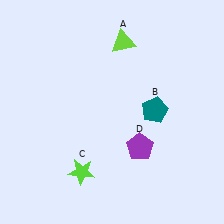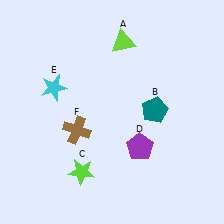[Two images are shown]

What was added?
A cyan star (E), a brown cross (F) were added in Image 2.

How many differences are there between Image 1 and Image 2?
There are 2 differences between the two images.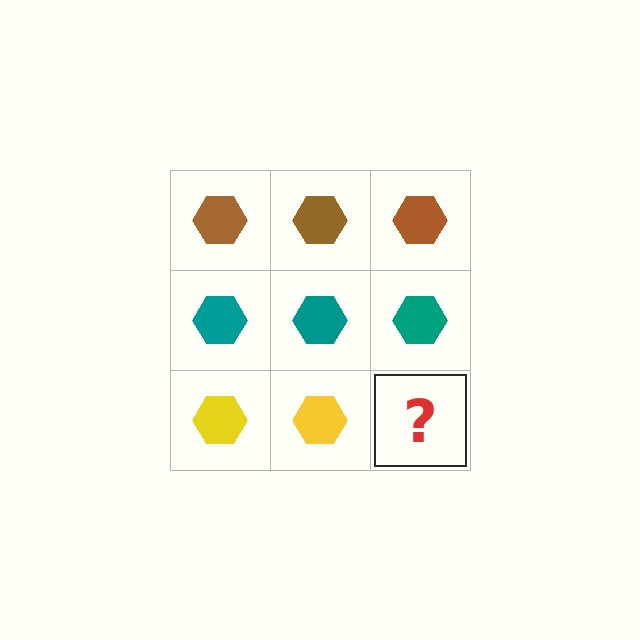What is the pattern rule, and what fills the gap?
The rule is that each row has a consistent color. The gap should be filled with a yellow hexagon.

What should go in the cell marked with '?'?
The missing cell should contain a yellow hexagon.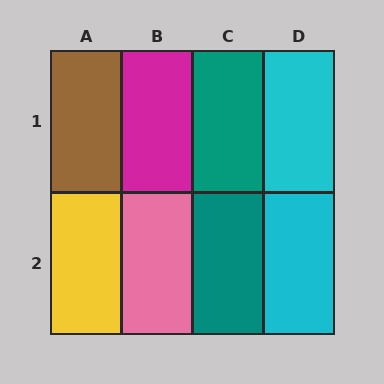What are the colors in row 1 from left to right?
Brown, magenta, teal, cyan.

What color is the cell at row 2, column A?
Yellow.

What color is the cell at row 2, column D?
Cyan.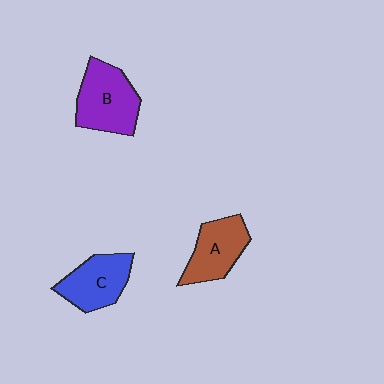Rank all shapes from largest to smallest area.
From largest to smallest: B (purple), C (blue), A (brown).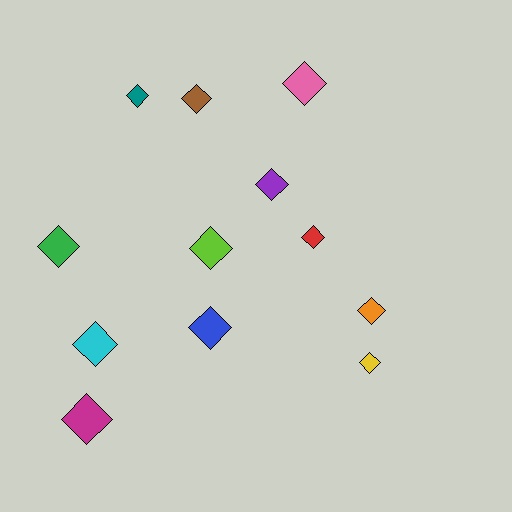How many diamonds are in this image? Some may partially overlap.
There are 12 diamonds.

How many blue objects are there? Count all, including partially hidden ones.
There is 1 blue object.